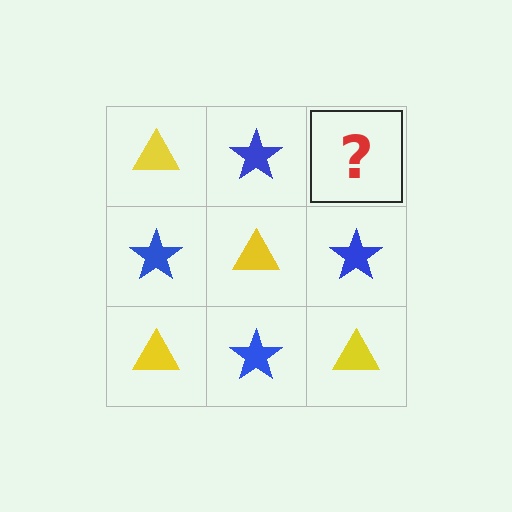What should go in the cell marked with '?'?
The missing cell should contain a yellow triangle.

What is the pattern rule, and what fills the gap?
The rule is that it alternates yellow triangle and blue star in a checkerboard pattern. The gap should be filled with a yellow triangle.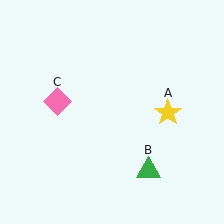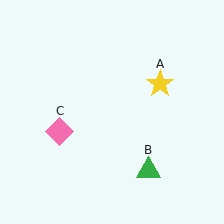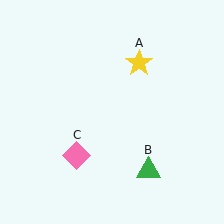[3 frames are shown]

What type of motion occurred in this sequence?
The yellow star (object A), pink diamond (object C) rotated counterclockwise around the center of the scene.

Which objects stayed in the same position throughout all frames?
Green triangle (object B) remained stationary.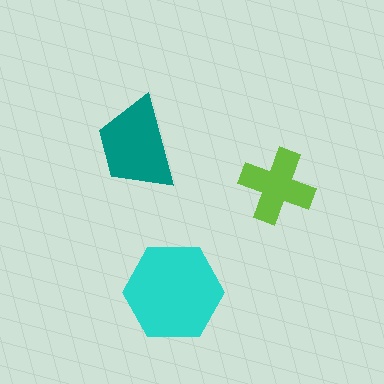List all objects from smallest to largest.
The lime cross, the teal trapezoid, the cyan hexagon.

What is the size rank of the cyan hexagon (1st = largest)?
1st.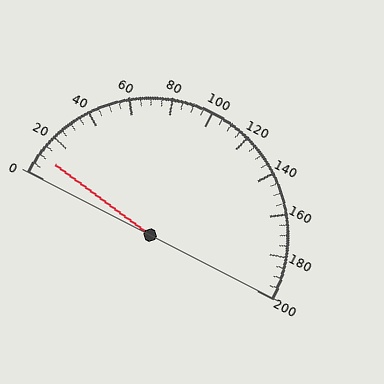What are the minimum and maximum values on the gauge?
The gauge ranges from 0 to 200.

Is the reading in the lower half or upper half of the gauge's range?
The reading is in the lower half of the range (0 to 200).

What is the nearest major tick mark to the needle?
The nearest major tick mark is 0.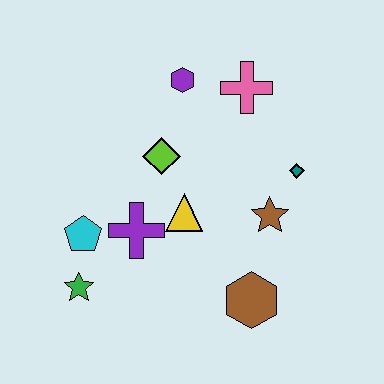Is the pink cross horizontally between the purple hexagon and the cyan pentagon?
No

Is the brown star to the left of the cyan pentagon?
No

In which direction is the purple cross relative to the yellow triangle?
The purple cross is to the left of the yellow triangle.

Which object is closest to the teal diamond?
The brown star is closest to the teal diamond.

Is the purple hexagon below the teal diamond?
No